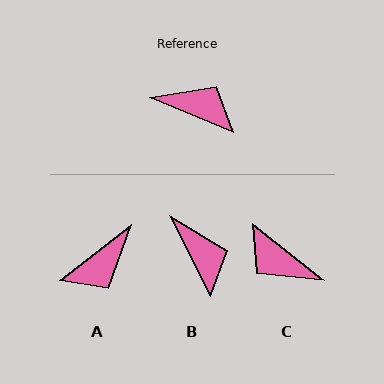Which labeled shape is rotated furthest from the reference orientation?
C, about 165 degrees away.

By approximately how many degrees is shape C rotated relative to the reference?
Approximately 165 degrees counter-clockwise.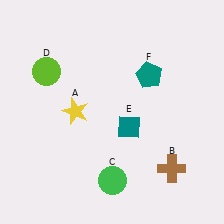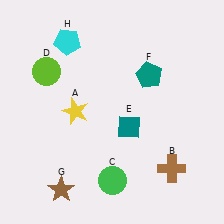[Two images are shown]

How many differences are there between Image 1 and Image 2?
There are 2 differences between the two images.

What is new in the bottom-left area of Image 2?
A brown star (G) was added in the bottom-left area of Image 2.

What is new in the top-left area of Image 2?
A cyan pentagon (H) was added in the top-left area of Image 2.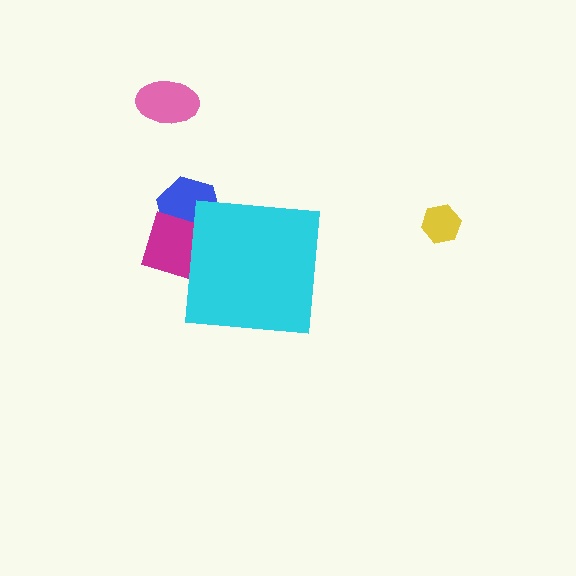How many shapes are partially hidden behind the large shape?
2 shapes are partially hidden.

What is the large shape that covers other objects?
A cyan square.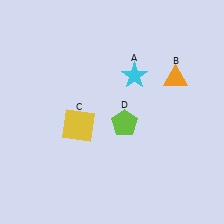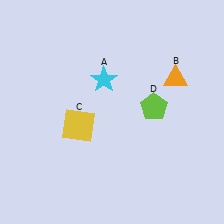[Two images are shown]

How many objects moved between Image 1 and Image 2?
2 objects moved between the two images.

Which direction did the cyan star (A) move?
The cyan star (A) moved left.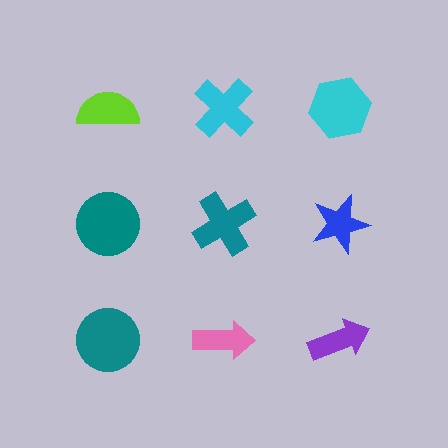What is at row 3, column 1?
A teal circle.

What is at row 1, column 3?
A cyan hexagon.